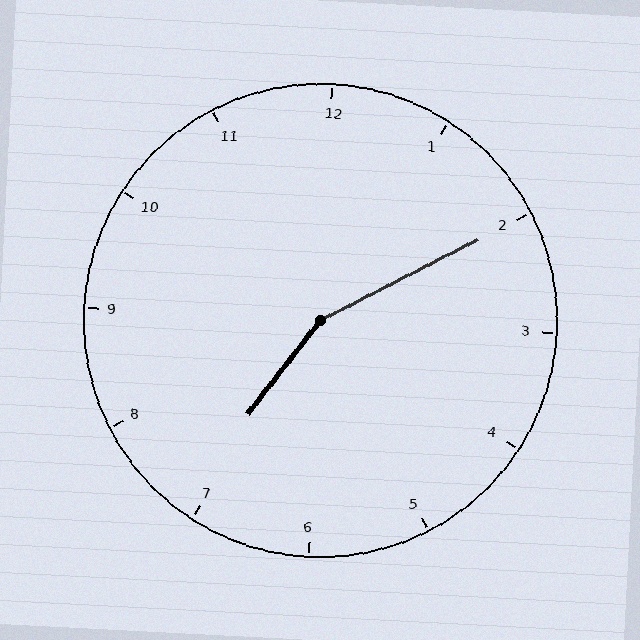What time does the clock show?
7:10.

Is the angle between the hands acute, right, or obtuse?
It is obtuse.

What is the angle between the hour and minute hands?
Approximately 155 degrees.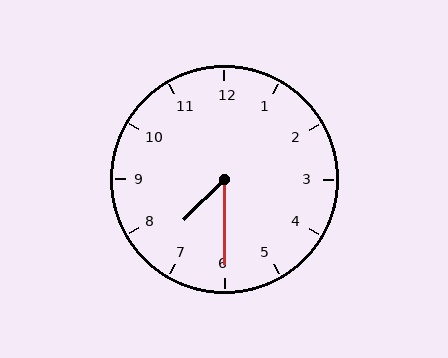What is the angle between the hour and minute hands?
Approximately 45 degrees.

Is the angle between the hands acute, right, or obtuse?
It is acute.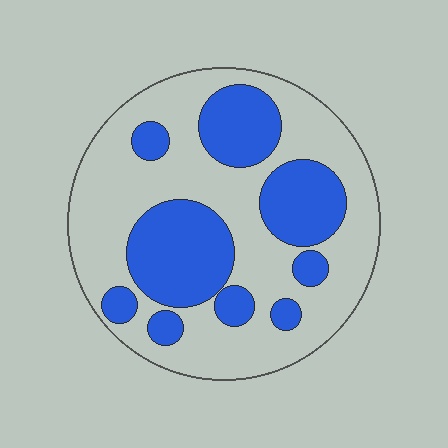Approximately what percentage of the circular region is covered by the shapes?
Approximately 35%.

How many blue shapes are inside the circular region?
9.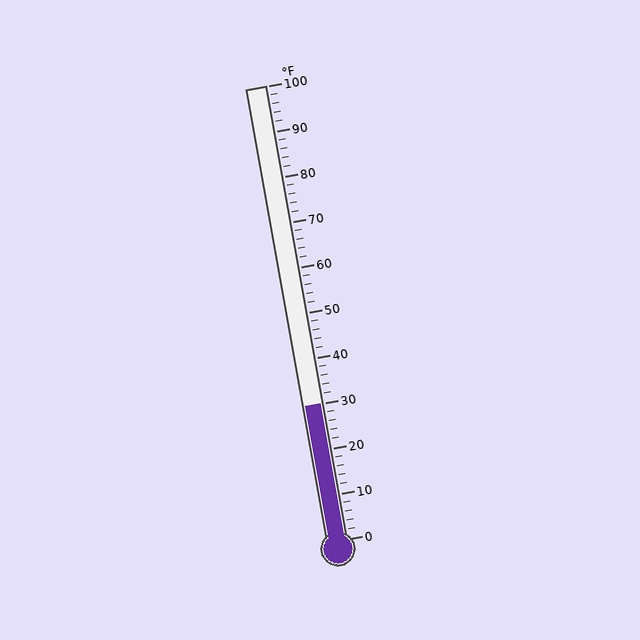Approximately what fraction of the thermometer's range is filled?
The thermometer is filled to approximately 30% of its range.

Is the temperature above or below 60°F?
The temperature is below 60°F.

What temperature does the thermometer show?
The thermometer shows approximately 30°F.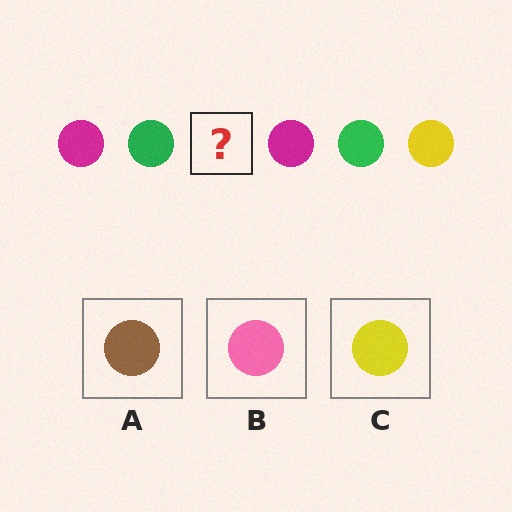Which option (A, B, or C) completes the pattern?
C.